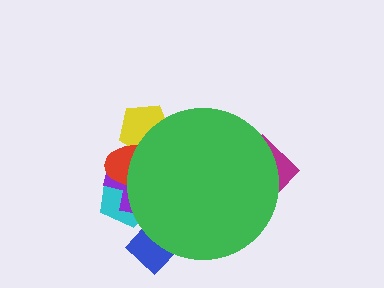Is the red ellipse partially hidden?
Yes, the red ellipse is partially hidden behind the green circle.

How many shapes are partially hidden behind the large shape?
6 shapes are partially hidden.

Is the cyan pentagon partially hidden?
Yes, the cyan pentagon is partially hidden behind the green circle.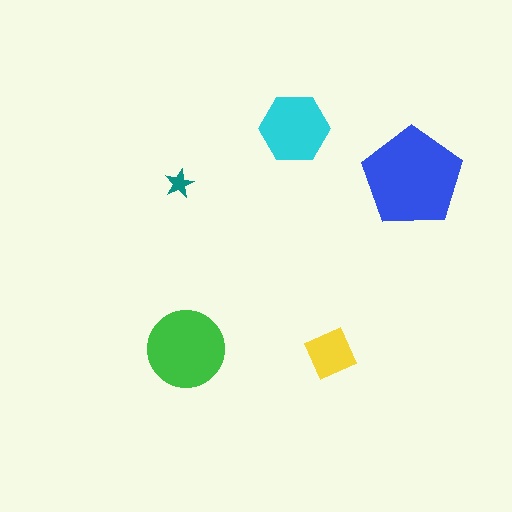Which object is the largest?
The blue pentagon.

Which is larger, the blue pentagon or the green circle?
The blue pentagon.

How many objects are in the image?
There are 5 objects in the image.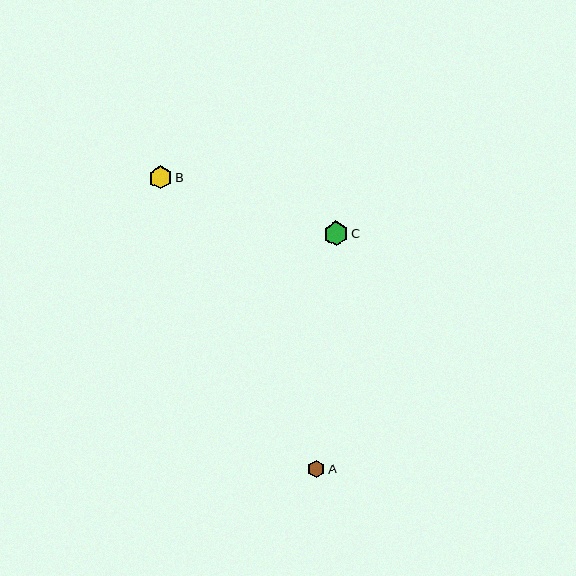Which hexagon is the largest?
Hexagon C is the largest with a size of approximately 24 pixels.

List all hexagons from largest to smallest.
From largest to smallest: C, B, A.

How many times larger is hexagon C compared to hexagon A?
Hexagon C is approximately 1.4 times the size of hexagon A.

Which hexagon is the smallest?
Hexagon A is the smallest with a size of approximately 17 pixels.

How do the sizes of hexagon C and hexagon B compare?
Hexagon C and hexagon B are approximately the same size.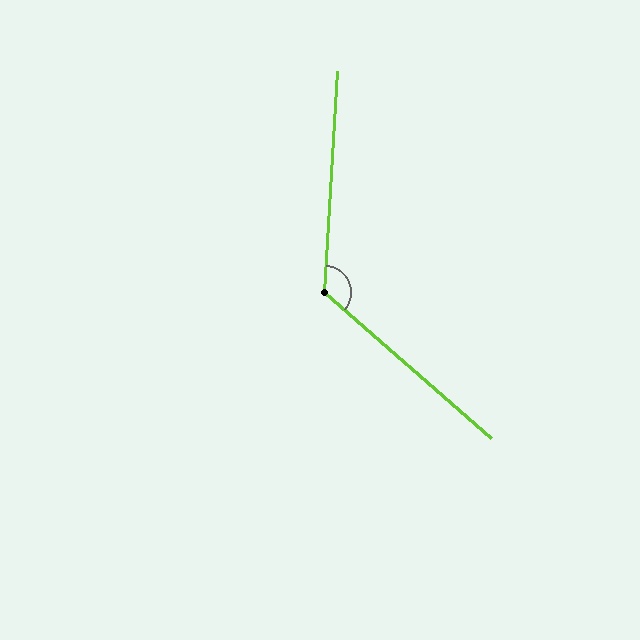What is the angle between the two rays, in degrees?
Approximately 128 degrees.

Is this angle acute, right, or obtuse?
It is obtuse.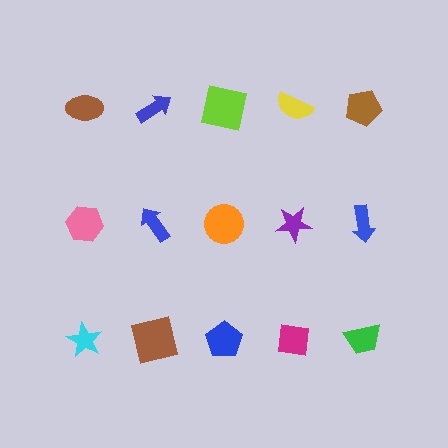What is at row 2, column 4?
A purple star.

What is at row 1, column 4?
A yellow semicircle.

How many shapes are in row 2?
5 shapes.